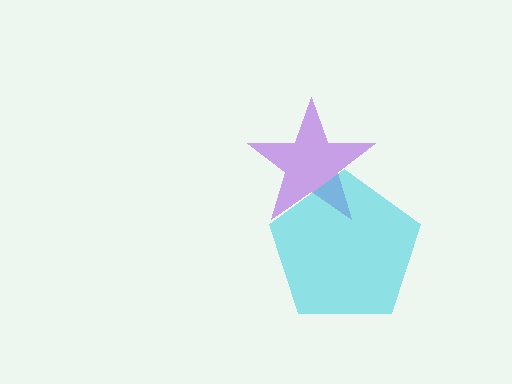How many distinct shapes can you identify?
There are 2 distinct shapes: a purple star, a cyan pentagon.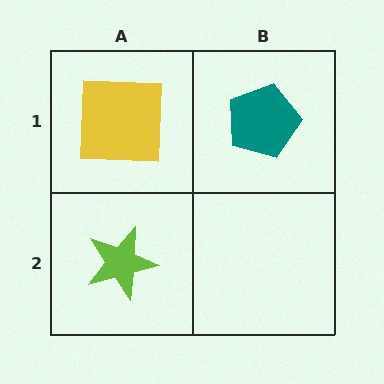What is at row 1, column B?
A teal pentagon.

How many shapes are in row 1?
2 shapes.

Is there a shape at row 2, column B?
No, that cell is empty.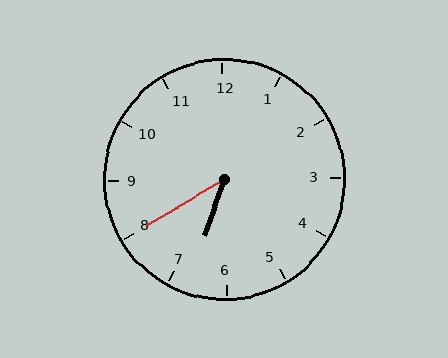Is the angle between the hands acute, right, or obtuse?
It is acute.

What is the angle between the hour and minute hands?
Approximately 40 degrees.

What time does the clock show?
6:40.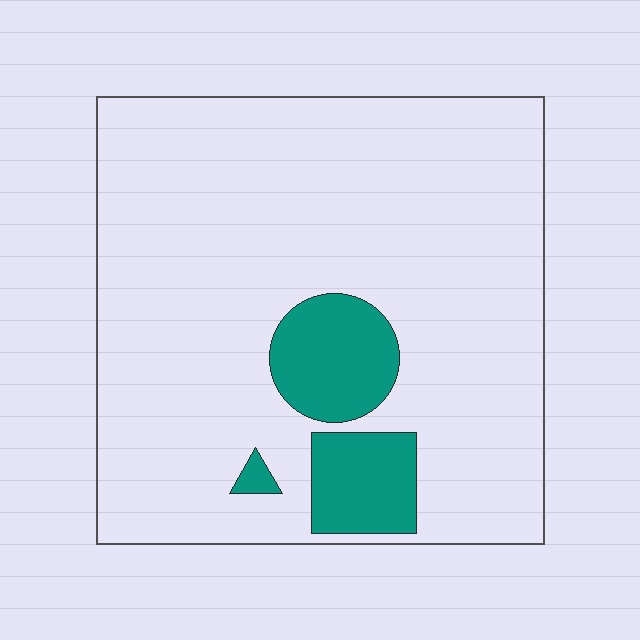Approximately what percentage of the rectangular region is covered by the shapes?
Approximately 15%.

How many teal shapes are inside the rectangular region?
3.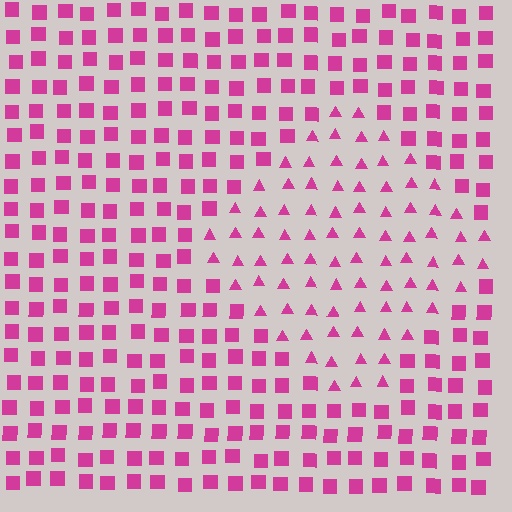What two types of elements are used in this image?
The image uses triangles inside the diamond region and squares outside it.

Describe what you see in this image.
The image is filled with small magenta elements arranged in a uniform grid. A diamond-shaped region contains triangles, while the surrounding area contains squares. The boundary is defined purely by the change in element shape.